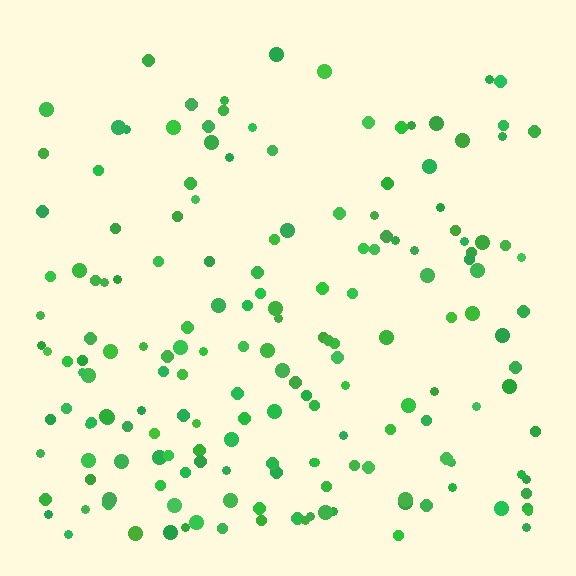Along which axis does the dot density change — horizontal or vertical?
Vertical.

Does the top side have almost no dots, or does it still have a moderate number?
Still a moderate number, just noticeably fewer than the bottom.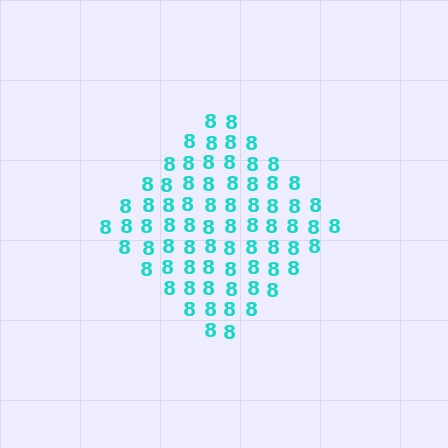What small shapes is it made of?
It is made of small digit 8's.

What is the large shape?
The large shape is a diamond.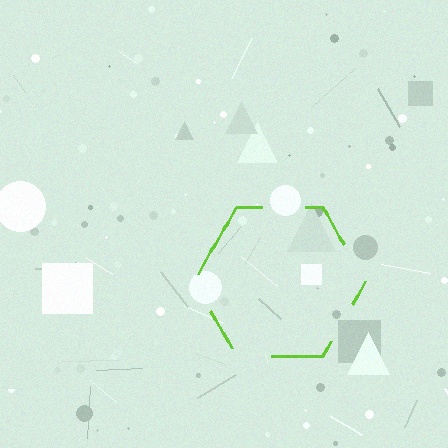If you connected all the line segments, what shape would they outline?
They would outline a hexagon.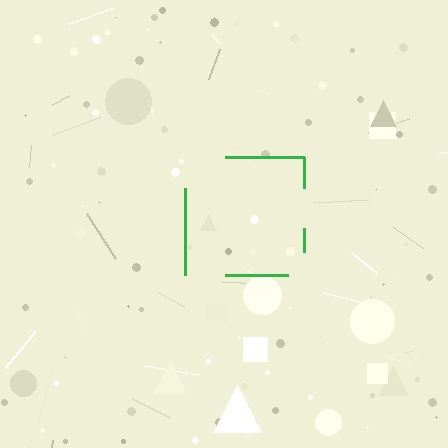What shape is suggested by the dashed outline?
The dashed outline suggests a square.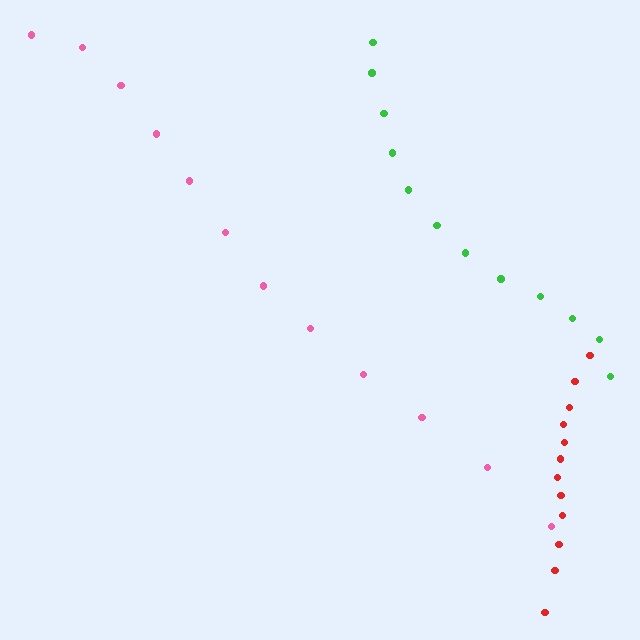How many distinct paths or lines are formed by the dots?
There are 3 distinct paths.